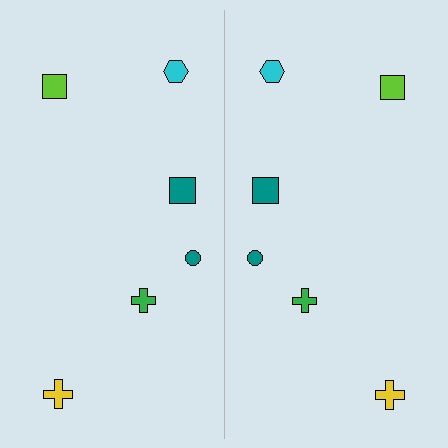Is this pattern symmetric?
Yes, this pattern has bilateral (reflection) symmetry.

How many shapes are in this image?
There are 12 shapes in this image.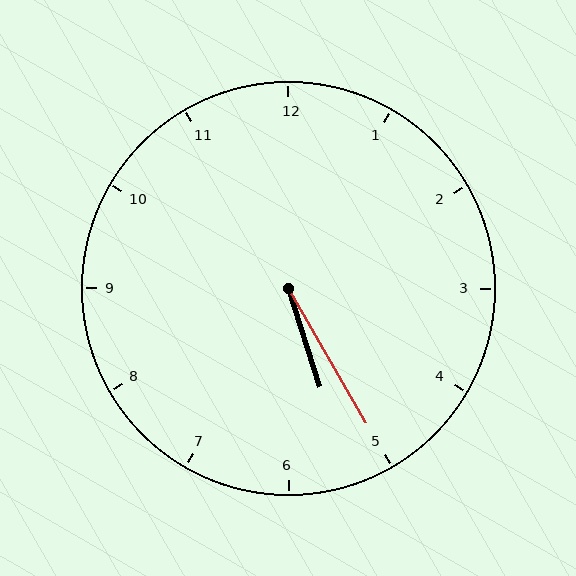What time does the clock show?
5:25.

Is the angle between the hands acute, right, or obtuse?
It is acute.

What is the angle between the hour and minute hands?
Approximately 12 degrees.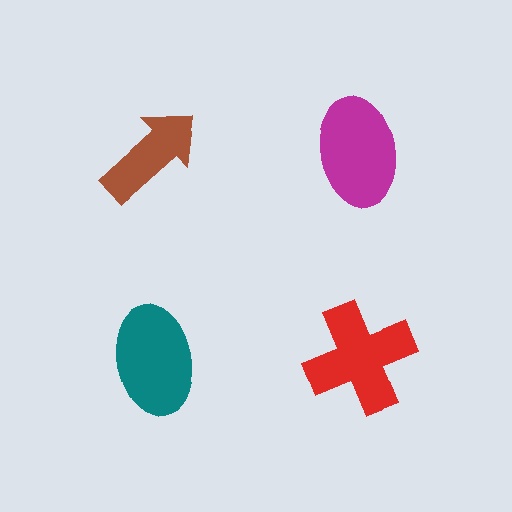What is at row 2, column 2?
A red cross.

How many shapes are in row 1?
2 shapes.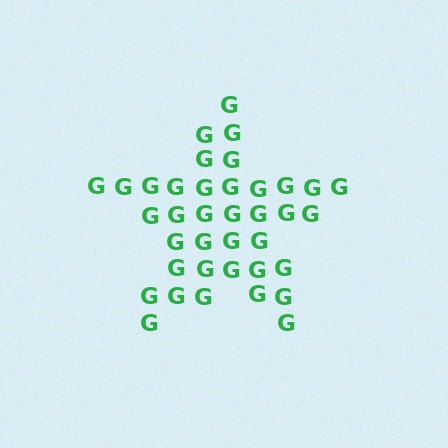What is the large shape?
The large shape is a star.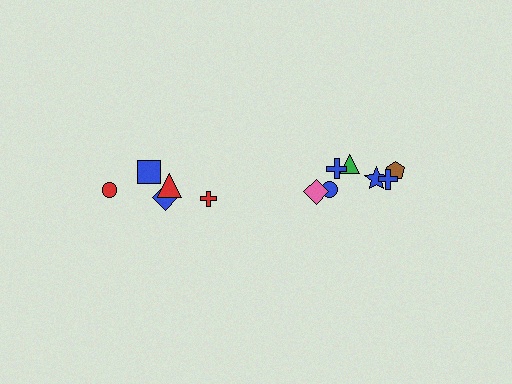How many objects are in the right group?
There are 7 objects.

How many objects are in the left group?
There are 5 objects.